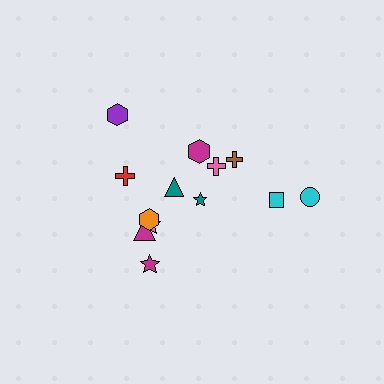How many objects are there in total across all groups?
There are 13 objects.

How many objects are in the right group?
There are 5 objects.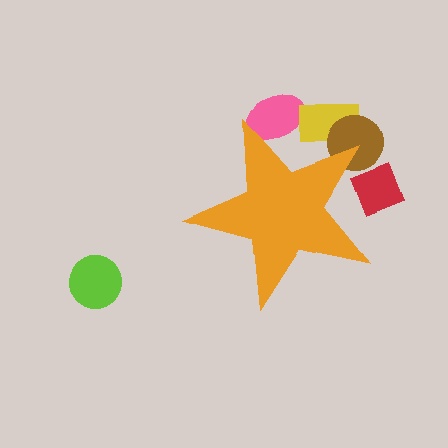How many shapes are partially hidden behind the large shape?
4 shapes are partially hidden.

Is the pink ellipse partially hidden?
Yes, the pink ellipse is partially hidden behind the orange star.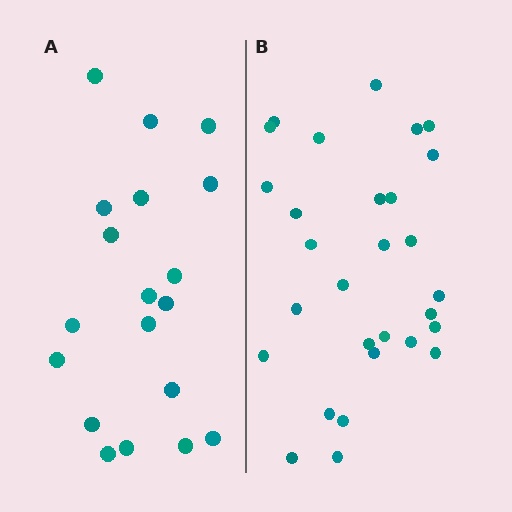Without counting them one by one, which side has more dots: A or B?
Region B (the right region) has more dots.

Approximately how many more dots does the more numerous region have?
Region B has roughly 10 or so more dots than region A.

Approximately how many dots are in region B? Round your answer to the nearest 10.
About 30 dots. (The exact count is 29, which rounds to 30.)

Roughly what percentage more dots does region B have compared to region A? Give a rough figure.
About 55% more.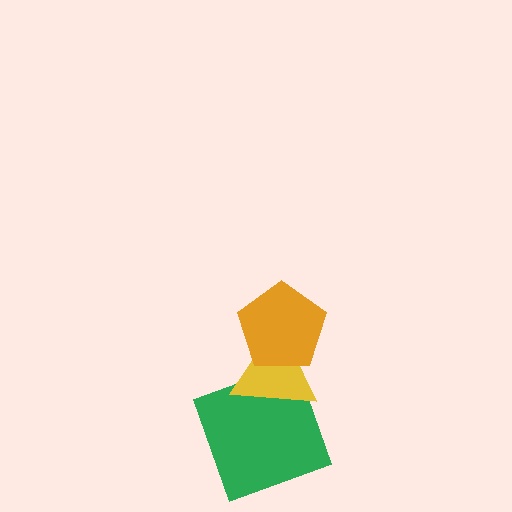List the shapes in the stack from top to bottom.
From top to bottom: the orange pentagon, the yellow triangle, the green square.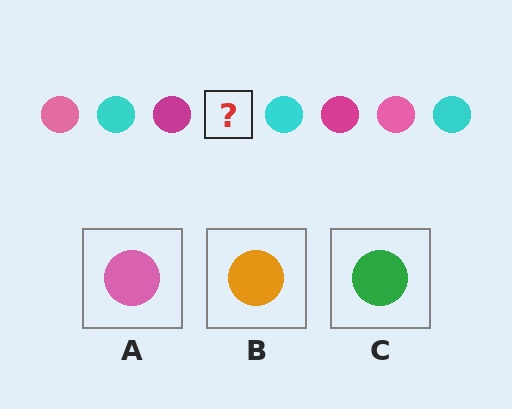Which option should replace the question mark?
Option A.